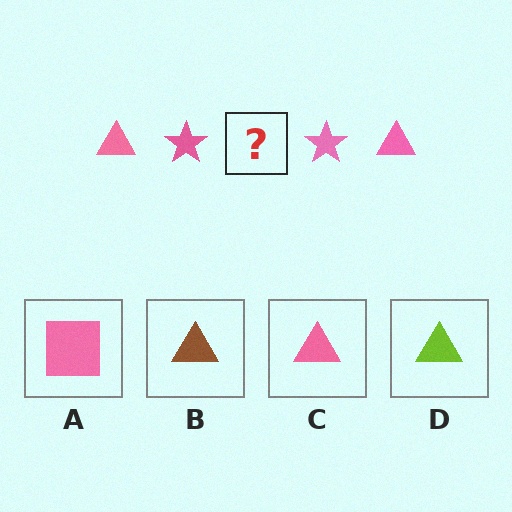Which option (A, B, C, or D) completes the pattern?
C.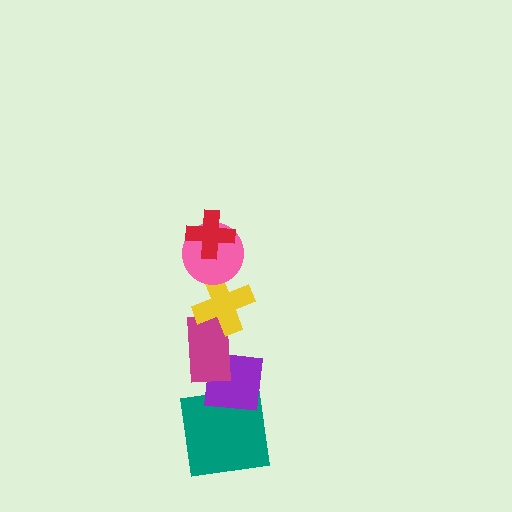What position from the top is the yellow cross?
The yellow cross is 3rd from the top.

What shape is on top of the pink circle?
The red cross is on top of the pink circle.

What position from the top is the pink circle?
The pink circle is 2nd from the top.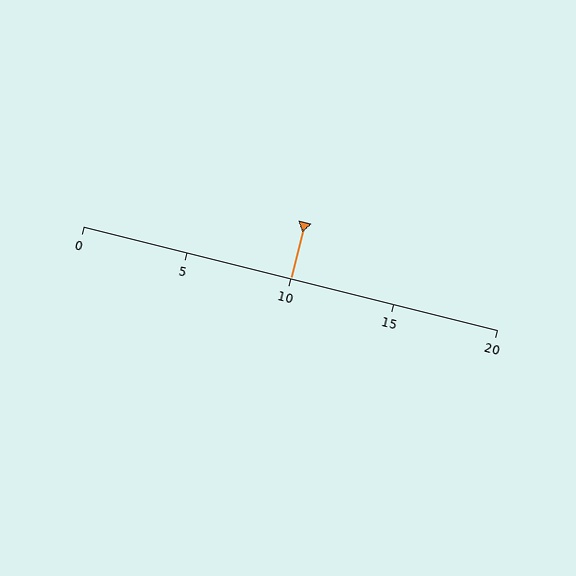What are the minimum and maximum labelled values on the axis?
The axis runs from 0 to 20.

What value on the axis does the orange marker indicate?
The marker indicates approximately 10.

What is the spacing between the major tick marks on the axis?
The major ticks are spaced 5 apart.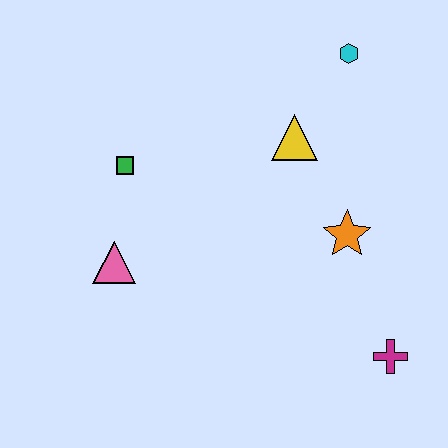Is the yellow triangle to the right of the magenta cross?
No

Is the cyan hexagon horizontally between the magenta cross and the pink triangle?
Yes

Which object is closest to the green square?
The pink triangle is closest to the green square.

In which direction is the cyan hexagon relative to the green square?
The cyan hexagon is to the right of the green square.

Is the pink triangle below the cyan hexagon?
Yes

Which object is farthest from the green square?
The magenta cross is farthest from the green square.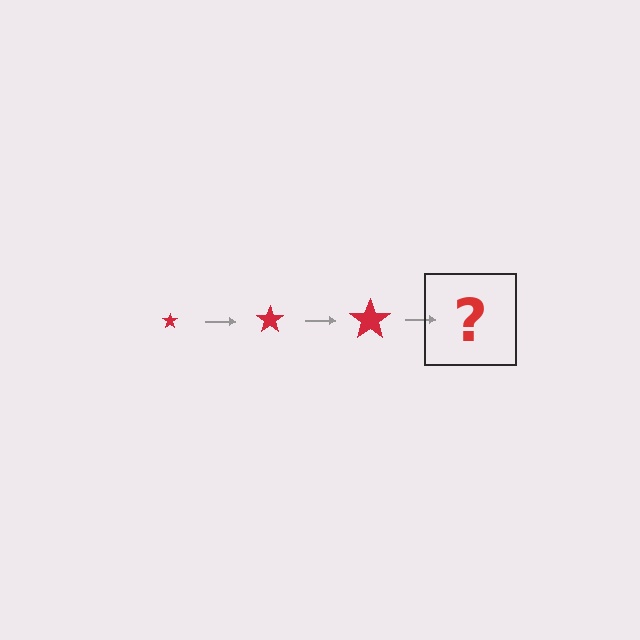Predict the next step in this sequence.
The next step is a red star, larger than the previous one.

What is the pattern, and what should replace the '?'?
The pattern is that the star gets progressively larger each step. The '?' should be a red star, larger than the previous one.